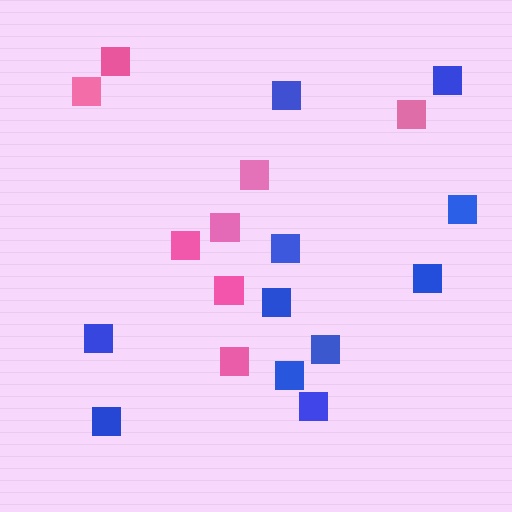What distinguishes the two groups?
There are 2 groups: one group of pink squares (8) and one group of blue squares (11).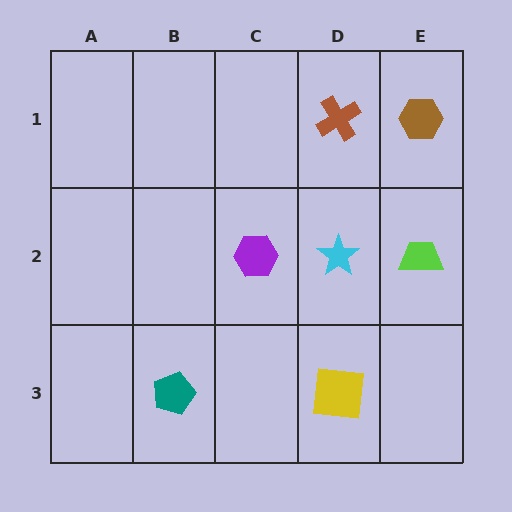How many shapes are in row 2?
3 shapes.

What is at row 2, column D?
A cyan star.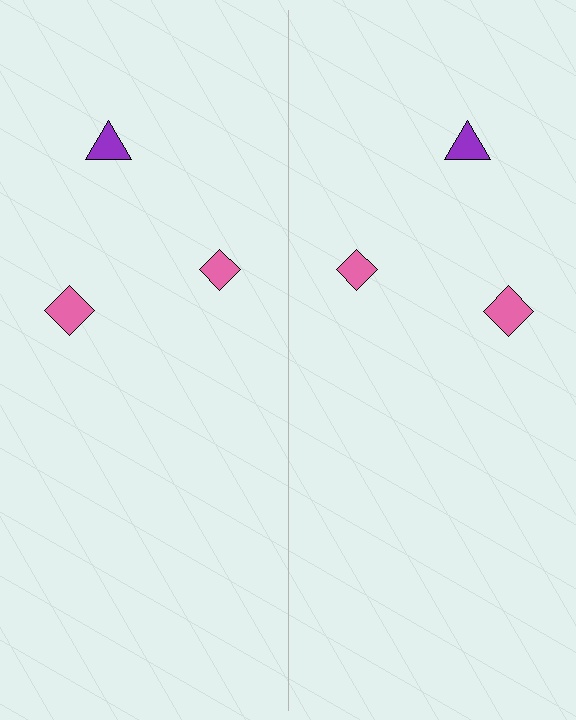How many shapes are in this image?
There are 6 shapes in this image.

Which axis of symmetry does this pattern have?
The pattern has a vertical axis of symmetry running through the center of the image.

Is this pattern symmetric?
Yes, this pattern has bilateral (reflection) symmetry.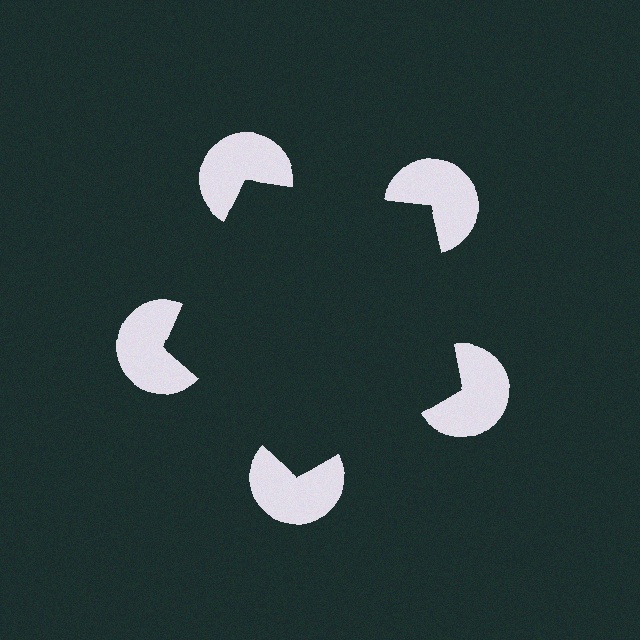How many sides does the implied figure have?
5 sides.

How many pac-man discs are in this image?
There are 5 — one at each vertex of the illusory pentagon.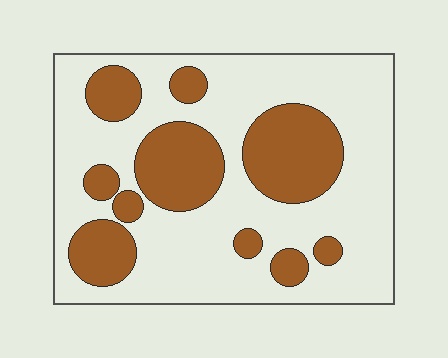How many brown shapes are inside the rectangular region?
10.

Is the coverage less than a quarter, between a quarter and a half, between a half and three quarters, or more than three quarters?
Between a quarter and a half.